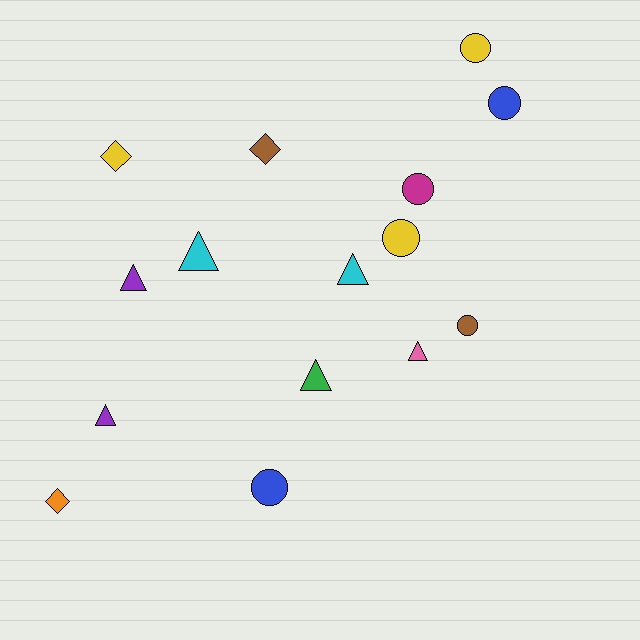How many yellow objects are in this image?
There are 3 yellow objects.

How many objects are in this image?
There are 15 objects.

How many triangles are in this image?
There are 6 triangles.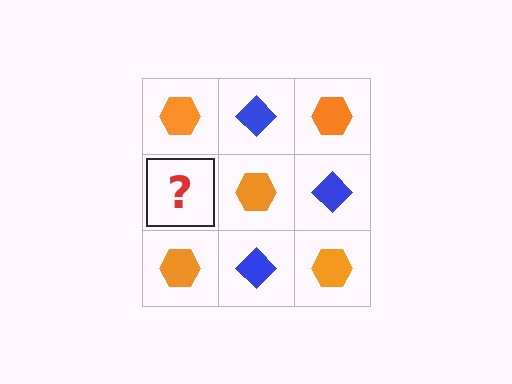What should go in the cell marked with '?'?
The missing cell should contain a blue diamond.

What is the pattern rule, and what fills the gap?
The rule is that it alternates orange hexagon and blue diamond in a checkerboard pattern. The gap should be filled with a blue diamond.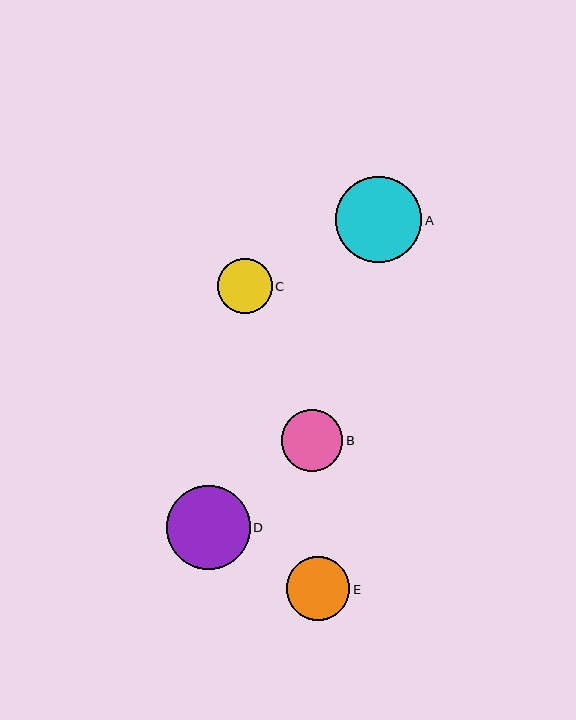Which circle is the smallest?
Circle C is the smallest with a size of approximately 55 pixels.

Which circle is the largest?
Circle A is the largest with a size of approximately 87 pixels.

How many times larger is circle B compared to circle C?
Circle B is approximately 1.1 times the size of circle C.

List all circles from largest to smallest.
From largest to smallest: A, D, E, B, C.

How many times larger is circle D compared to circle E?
Circle D is approximately 1.3 times the size of circle E.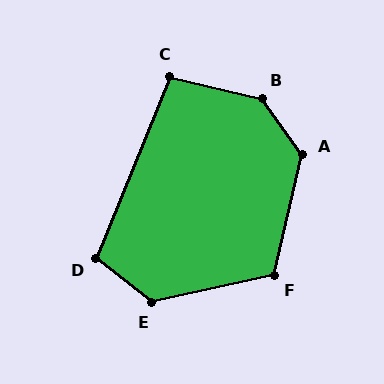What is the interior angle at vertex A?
Approximately 131 degrees (obtuse).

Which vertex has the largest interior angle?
B, at approximately 139 degrees.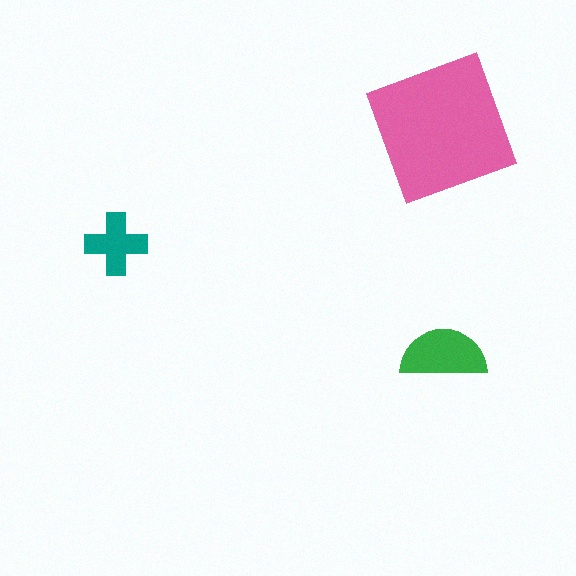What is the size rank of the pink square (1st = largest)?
1st.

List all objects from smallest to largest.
The teal cross, the green semicircle, the pink square.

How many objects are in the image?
There are 3 objects in the image.